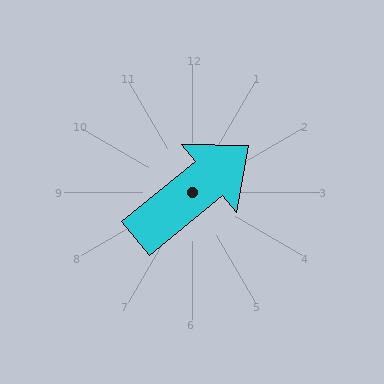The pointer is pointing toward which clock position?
Roughly 2 o'clock.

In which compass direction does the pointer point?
Northeast.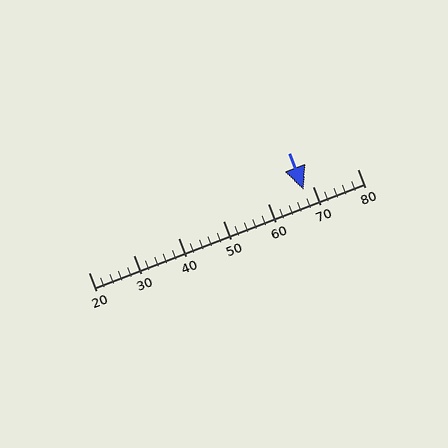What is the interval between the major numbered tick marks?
The major tick marks are spaced 10 units apart.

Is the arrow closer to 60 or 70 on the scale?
The arrow is closer to 70.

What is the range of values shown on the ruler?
The ruler shows values from 20 to 80.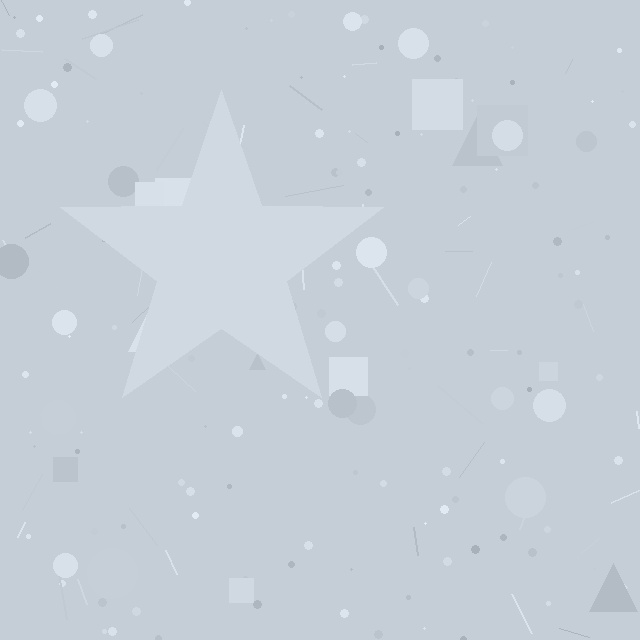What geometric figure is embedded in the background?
A star is embedded in the background.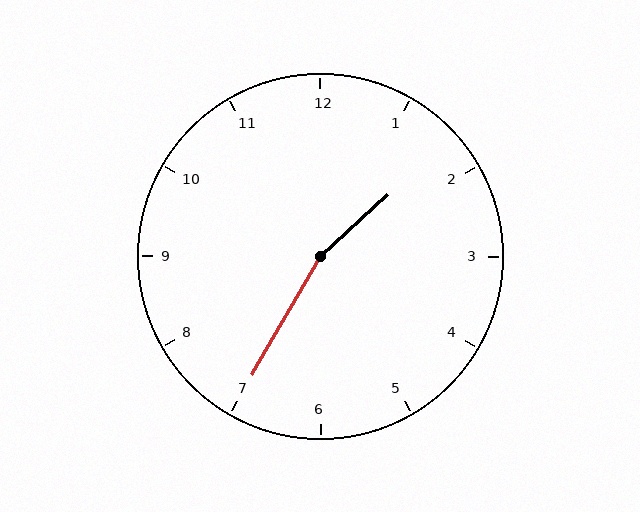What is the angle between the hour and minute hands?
Approximately 162 degrees.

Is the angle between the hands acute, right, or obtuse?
It is obtuse.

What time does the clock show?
1:35.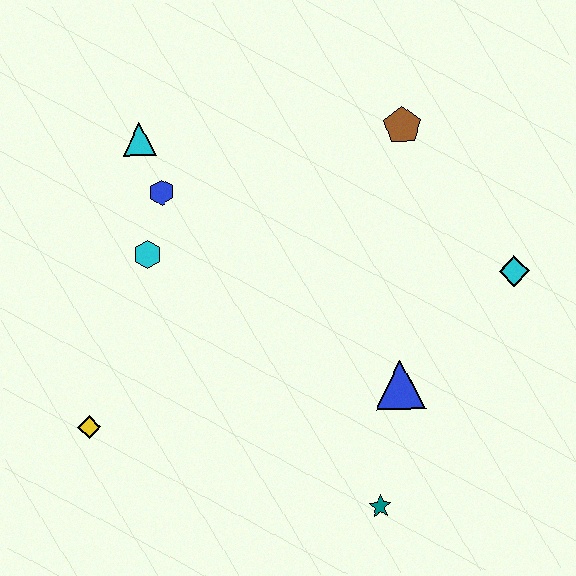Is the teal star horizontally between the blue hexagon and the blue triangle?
Yes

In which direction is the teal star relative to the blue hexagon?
The teal star is below the blue hexagon.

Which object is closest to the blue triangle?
The teal star is closest to the blue triangle.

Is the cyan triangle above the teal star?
Yes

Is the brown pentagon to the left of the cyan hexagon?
No